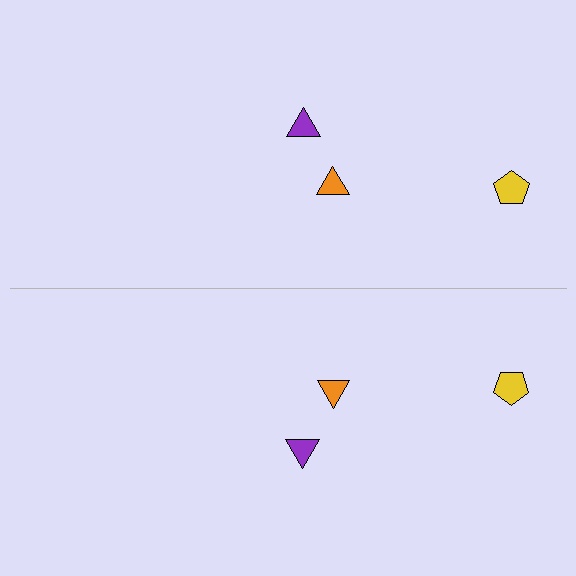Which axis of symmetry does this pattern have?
The pattern has a horizontal axis of symmetry running through the center of the image.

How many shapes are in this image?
There are 6 shapes in this image.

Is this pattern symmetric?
Yes, this pattern has bilateral (reflection) symmetry.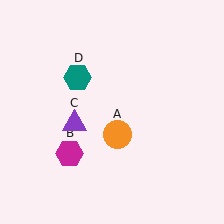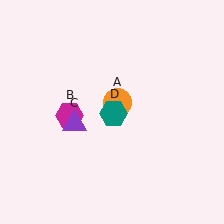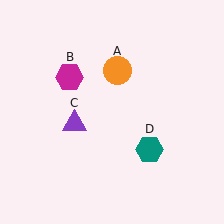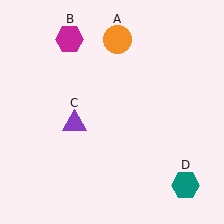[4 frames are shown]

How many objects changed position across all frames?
3 objects changed position: orange circle (object A), magenta hexagon (object B), teal hexagon (object D).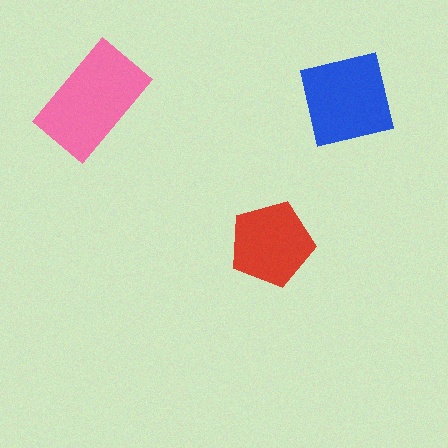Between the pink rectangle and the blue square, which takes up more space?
The pink rectangle.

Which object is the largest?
The pink rectangle.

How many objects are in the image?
There are 3 objects in the image.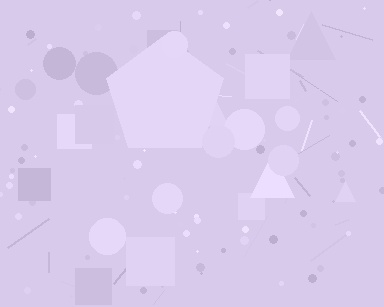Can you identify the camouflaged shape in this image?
The camouflaged shape is a pentagon.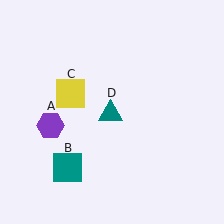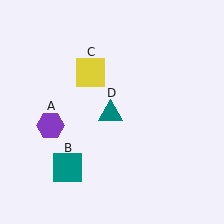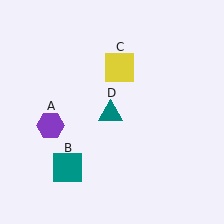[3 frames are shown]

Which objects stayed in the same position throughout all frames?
Purple hexagon (object A) and teal square (object B) and teal triangle (object D) remained stationary.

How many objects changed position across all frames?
1 object changed position: yellow square (object C).